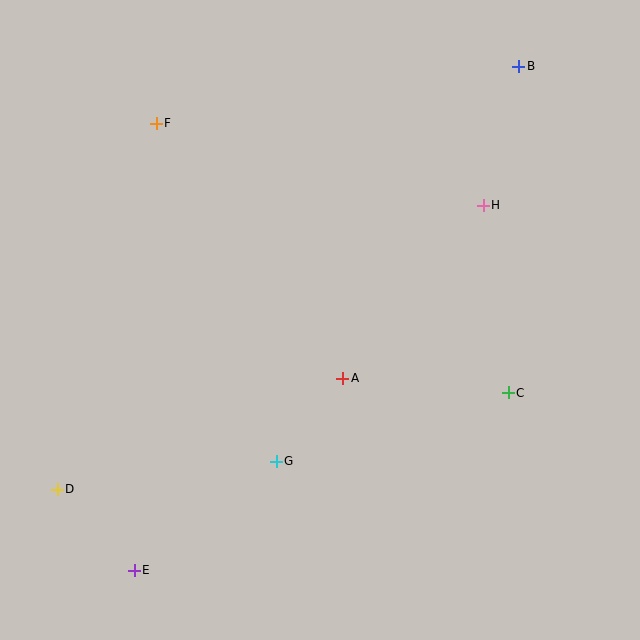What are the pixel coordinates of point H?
Point H is at (483, 205).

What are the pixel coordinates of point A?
Point A is at (343, 378).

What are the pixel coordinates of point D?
Point D is at (57, 489).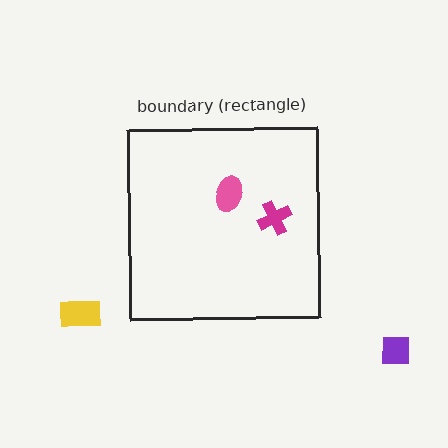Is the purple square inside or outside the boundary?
Outside.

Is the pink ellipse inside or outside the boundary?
Inside.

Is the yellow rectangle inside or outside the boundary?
Outside.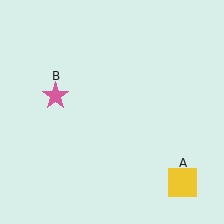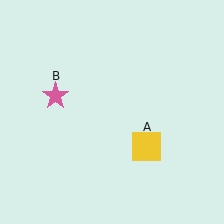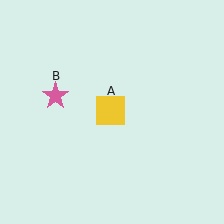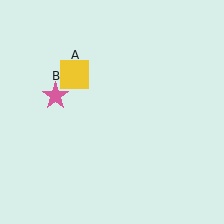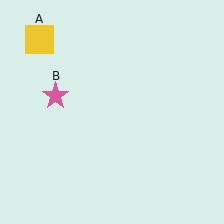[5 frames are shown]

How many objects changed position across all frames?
1 object changed position: yellow square (object A).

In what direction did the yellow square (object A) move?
The yellow square (object A) moved up and to the left.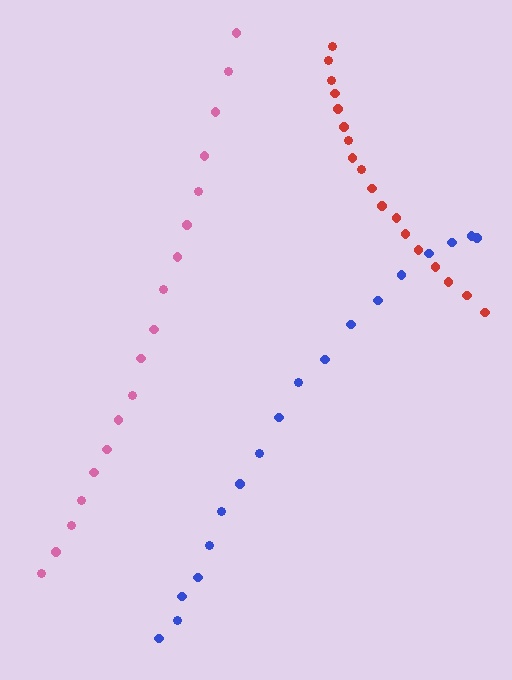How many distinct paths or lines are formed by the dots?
There are 3 distinct paths.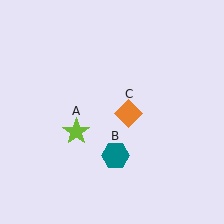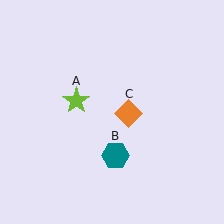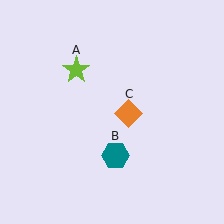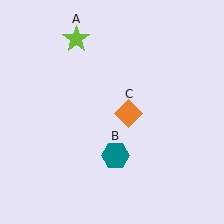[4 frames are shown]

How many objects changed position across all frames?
1 object changed position: lime star (object A).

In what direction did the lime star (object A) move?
The lime star (object A) moved up.